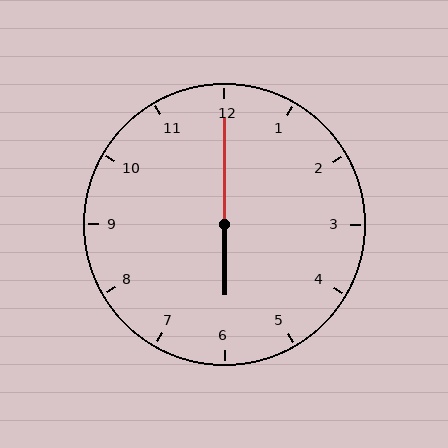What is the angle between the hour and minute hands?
Approximately 180 degrees.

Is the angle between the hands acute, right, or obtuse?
It is obtuse.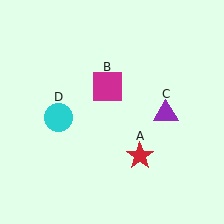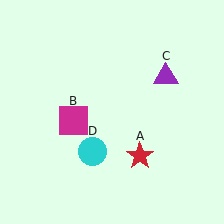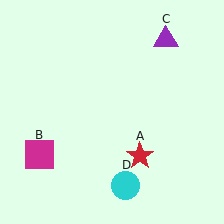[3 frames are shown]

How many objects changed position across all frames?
3 objects changed position: magenta square (object B), purple triangle (object C), cyan circle (object D).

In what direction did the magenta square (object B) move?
The magenta square (object B) moved down and to the left.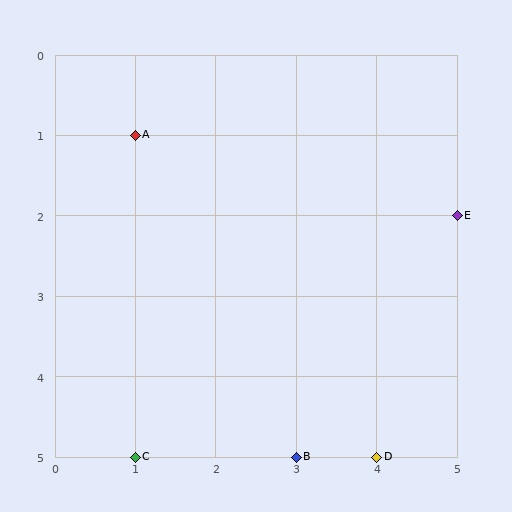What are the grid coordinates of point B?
Point B is at grid coordinates (3, 5).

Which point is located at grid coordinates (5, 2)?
Point E is at (5, 2).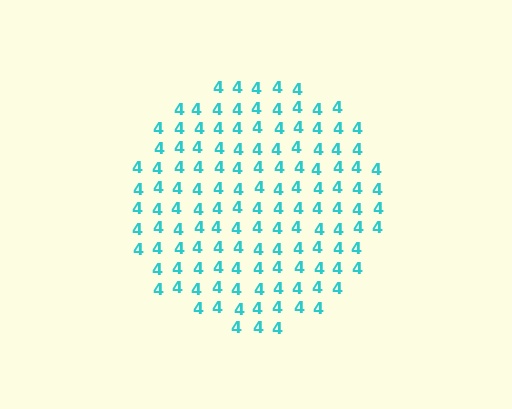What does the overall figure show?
The overall figure shows a circle.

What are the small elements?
The small elements are digit 4's.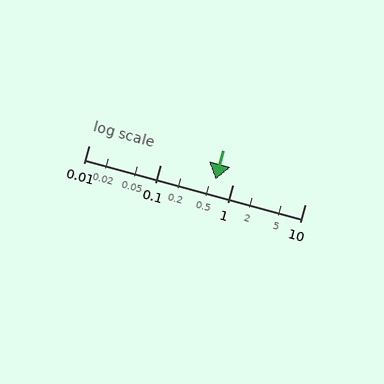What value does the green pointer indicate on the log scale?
The pointer indicates approximately 0.57.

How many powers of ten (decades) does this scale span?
The scale spans 3 decades, from 0.01 to 10.